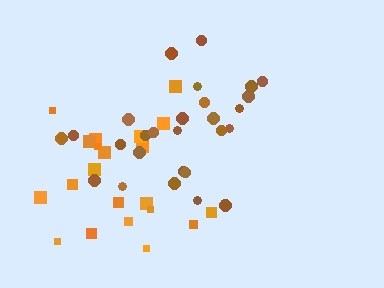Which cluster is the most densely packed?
Brown.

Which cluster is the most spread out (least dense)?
Orange.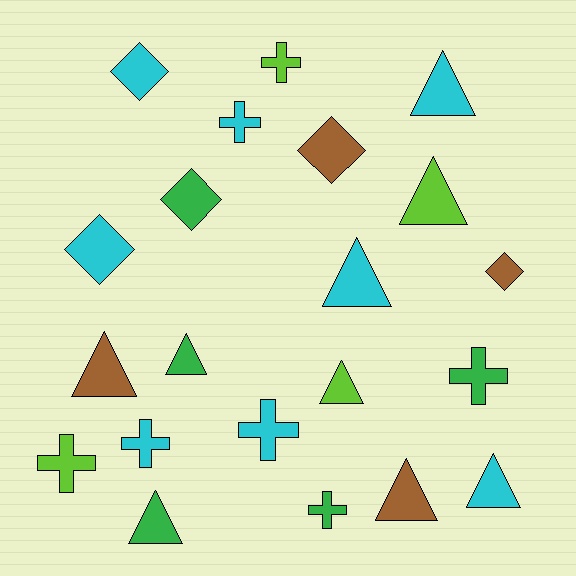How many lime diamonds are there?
There are no lime diamonds.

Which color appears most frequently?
Cyan, with 8 objects.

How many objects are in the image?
There are 21 objects.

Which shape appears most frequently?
Triangle, with 9 objects.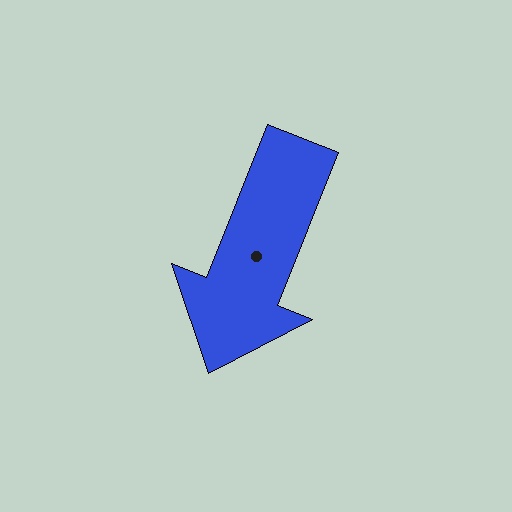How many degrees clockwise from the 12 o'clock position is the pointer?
Approximately 202 degrees.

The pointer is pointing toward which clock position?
Roughly 7 o'clock.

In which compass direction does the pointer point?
South.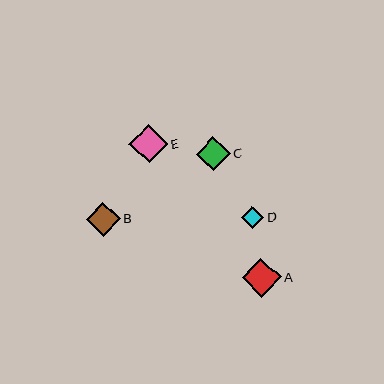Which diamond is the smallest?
Diamond D is the smallest with a size of approximately 22 pixels.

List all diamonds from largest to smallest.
From largest to smallest: A, E, C, B, D.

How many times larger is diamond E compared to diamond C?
Diamond E is approximately 1.1 times the size of diamond C.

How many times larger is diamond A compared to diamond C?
Diamond A is approximately 1.1 times the size of diamond C.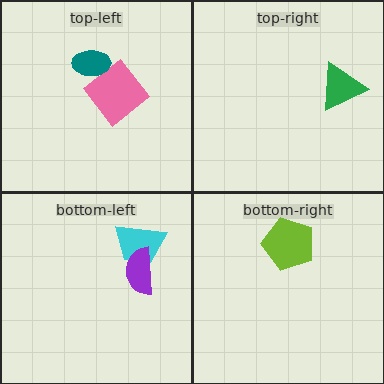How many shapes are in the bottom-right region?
1.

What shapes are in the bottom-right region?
The lime pentagon.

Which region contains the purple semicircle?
The bottom-left region.